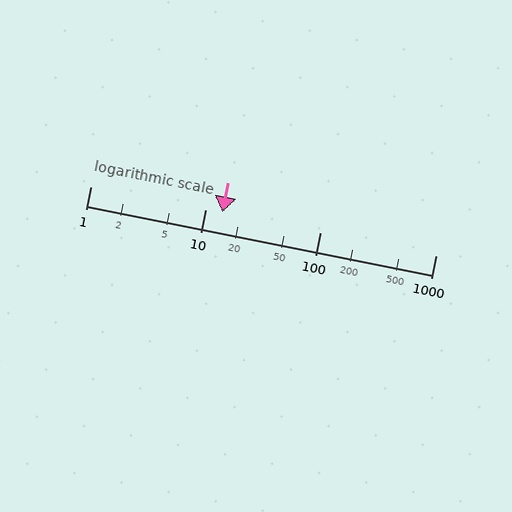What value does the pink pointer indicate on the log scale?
The pointer indicates approximately 14.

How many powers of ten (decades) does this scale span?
The scale spans 3 decades, from 1 to 1000.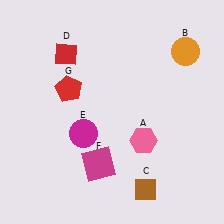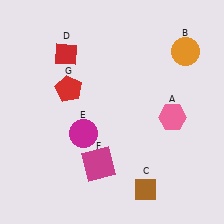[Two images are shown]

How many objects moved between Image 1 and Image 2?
1 object moved between the two images.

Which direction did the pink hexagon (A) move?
The pink hexagon (A) moved right.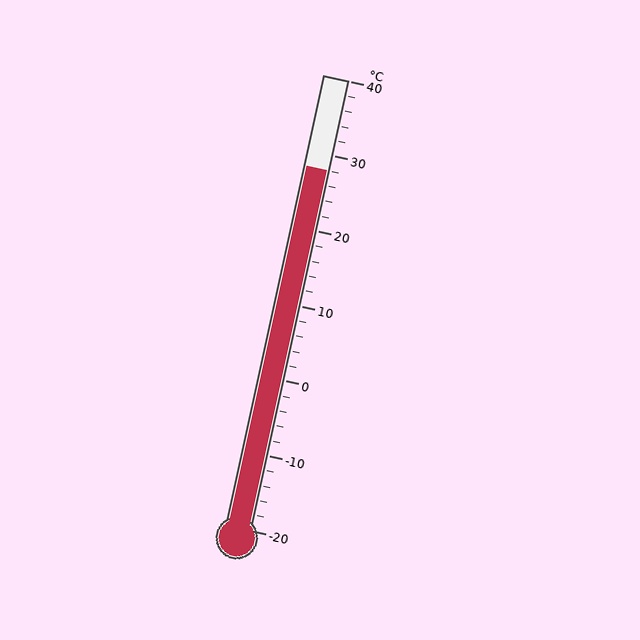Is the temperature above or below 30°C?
The temperature is below 30°C.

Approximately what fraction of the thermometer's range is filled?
The thermometer is filled to approximately 80% of its range.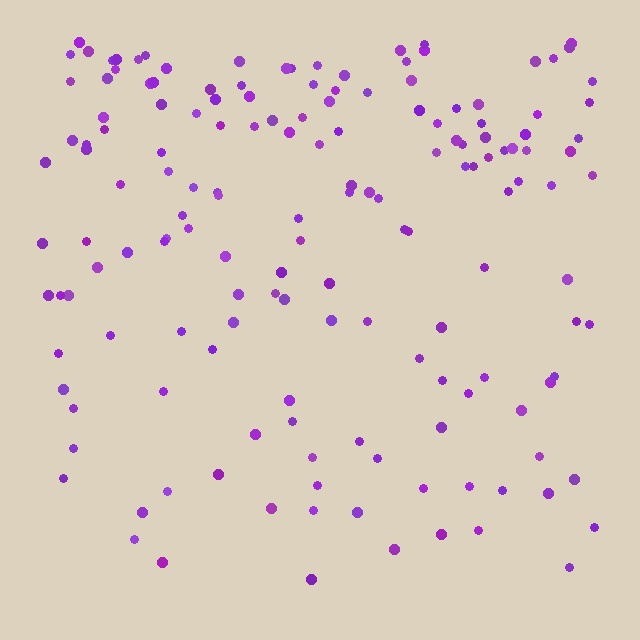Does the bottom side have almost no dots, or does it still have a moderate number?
Still a moderate number, just noticeably fewer than the top.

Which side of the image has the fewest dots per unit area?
The bottom.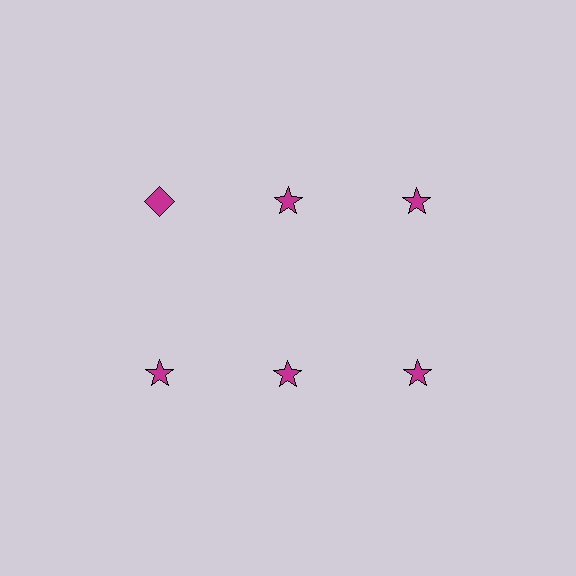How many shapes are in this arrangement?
There are 6 shapes arranged in a grid pattern.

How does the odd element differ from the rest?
It has a different shape: diamond instead of star.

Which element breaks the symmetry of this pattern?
The magenta diamond in the top row, leftmost column breaks the symmetry. All other shapes are magenta stars.